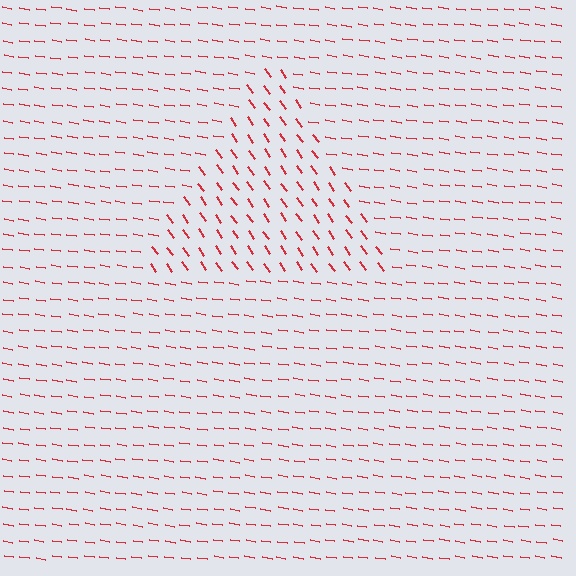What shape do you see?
I see a triangle.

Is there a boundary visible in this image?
Yes, there is a texture boundary formed by a change in line orientation.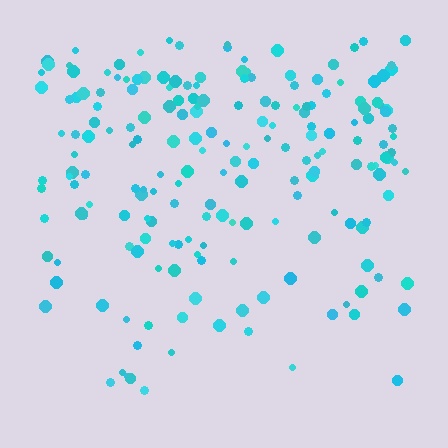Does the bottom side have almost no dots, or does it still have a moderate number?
Still a moderate number, just noticeably fewer than the top.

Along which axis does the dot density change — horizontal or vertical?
Vertical.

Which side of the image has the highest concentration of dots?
The top.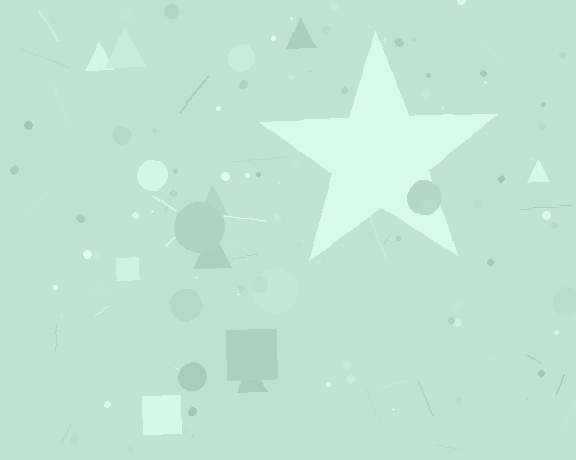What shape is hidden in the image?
A star is hidden in the image.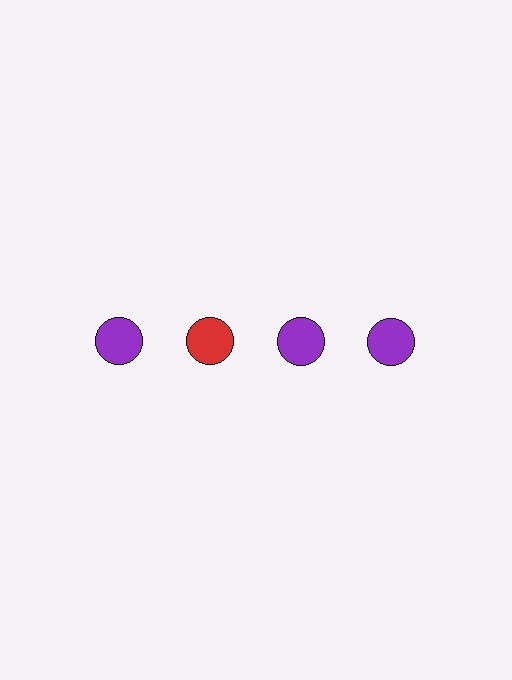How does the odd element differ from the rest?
It has a different color: red instead of purple.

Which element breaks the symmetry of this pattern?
The red circle in the top row, second from left column breaks the symmetry. All other shapes are purple circles.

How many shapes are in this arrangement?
There are 4 shapes arranged in a grid pattern.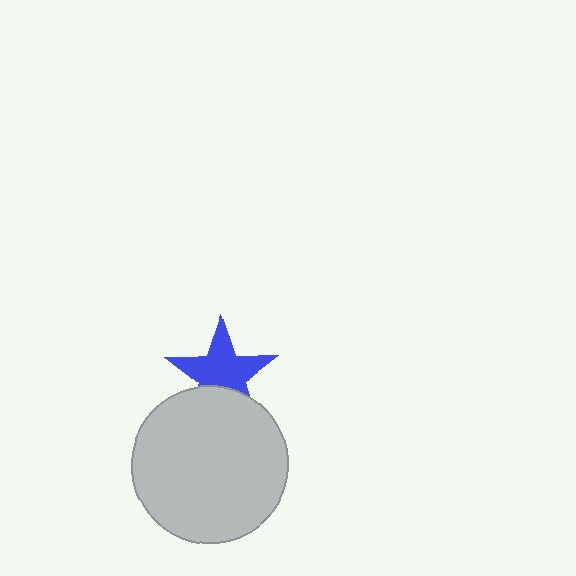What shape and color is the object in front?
The object in front is a light gray circle.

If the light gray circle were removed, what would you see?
You would see the complete blue star.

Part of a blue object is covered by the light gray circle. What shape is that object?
It is a star.